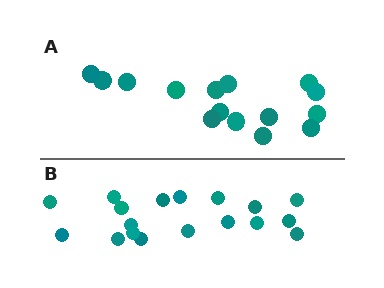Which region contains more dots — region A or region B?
Region B (the bottom region) has more dots.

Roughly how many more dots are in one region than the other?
Region B has just a few more — roughly 2 or 3 more dots than region A.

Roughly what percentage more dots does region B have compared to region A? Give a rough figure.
About 20% more.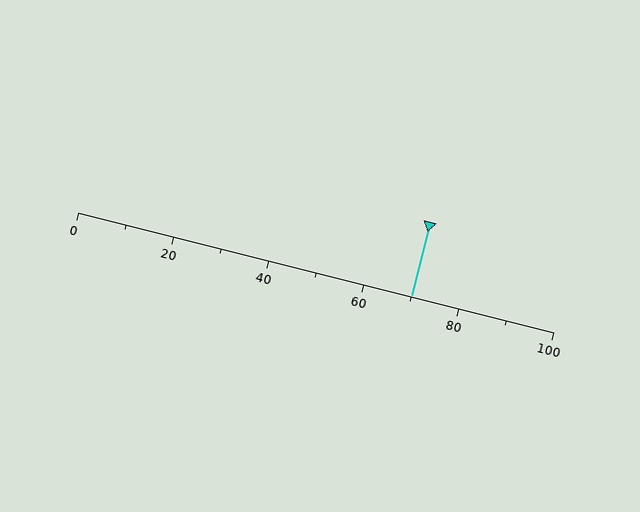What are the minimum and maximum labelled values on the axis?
The axis runs from 0 to 100.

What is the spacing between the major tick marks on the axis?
The major ticks are spaced 20 apart.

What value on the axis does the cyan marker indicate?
The marker indicates approximately 70.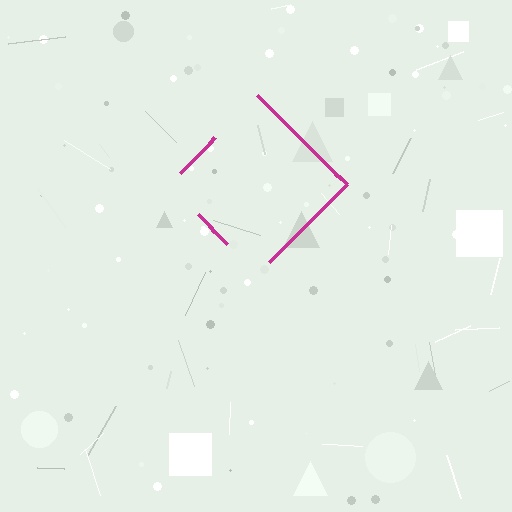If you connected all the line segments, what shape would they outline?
They would outline a diamond.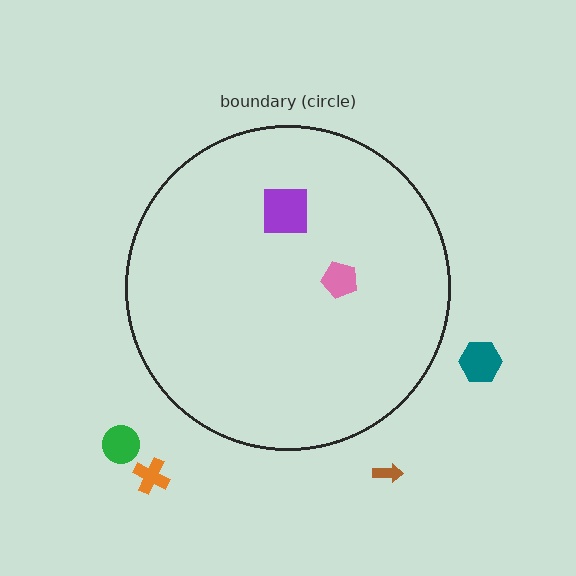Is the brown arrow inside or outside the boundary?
Outside.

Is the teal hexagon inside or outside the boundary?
Outside.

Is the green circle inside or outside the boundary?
Outside.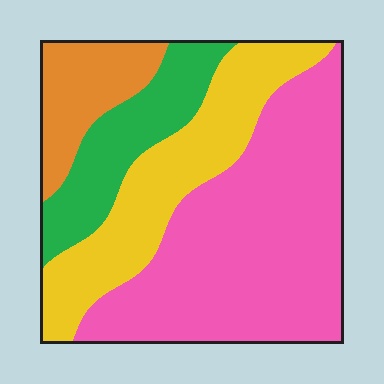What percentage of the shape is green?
Green takes up about one sixth (1/6) of the shape.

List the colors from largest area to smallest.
From largest to smallest: pink, yellow, green, orange.